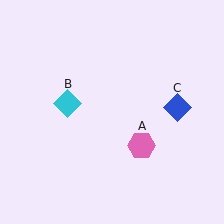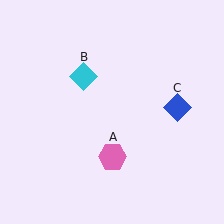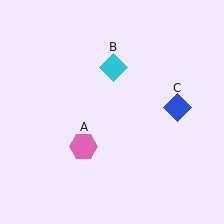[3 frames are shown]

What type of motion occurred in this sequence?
The pink hexagon (object A), cyan diamond (object B) rotated clockwise around the center of the scene.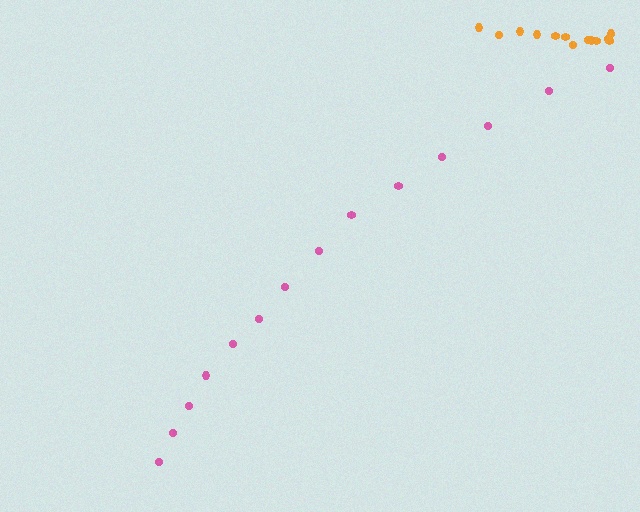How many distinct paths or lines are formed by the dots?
There are 2 distinct paths.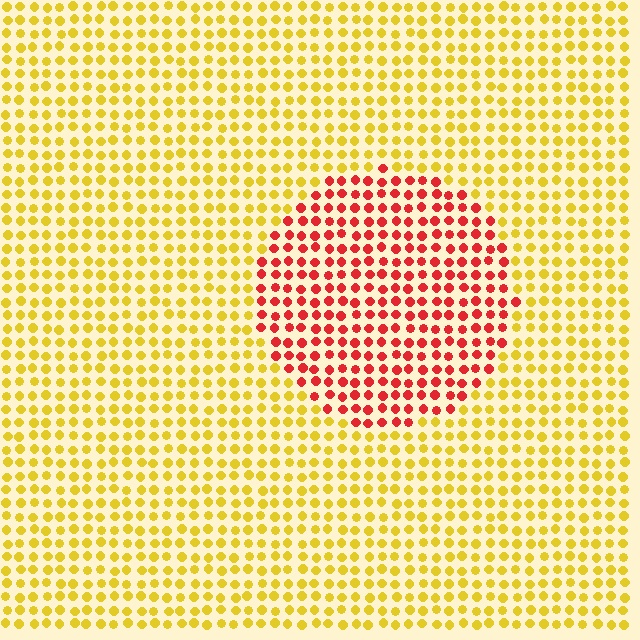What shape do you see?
I see a circle.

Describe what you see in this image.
The image is filled with small yellow elements in a uniform arrangement. A circle-shaped region is visible where the elements are tinted to a slightly different hue, forming a subtle color boundary.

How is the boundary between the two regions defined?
The boundary is defined purely by a slight shift in hue (about 55 degrees). Spacing, size, and orientation are identical on both sides.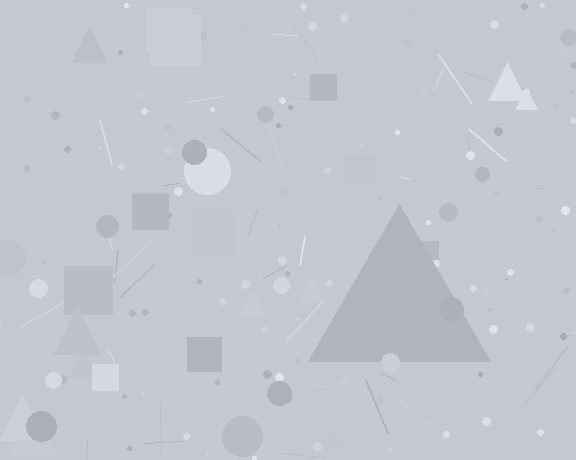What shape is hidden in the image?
A triangle is hidden in the image.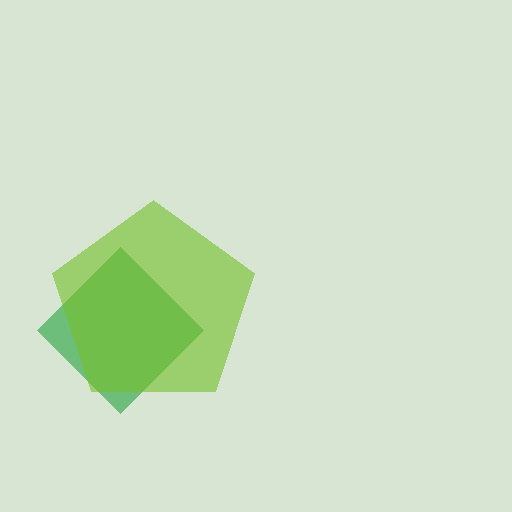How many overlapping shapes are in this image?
There are 2 overlapping shapes in the image.